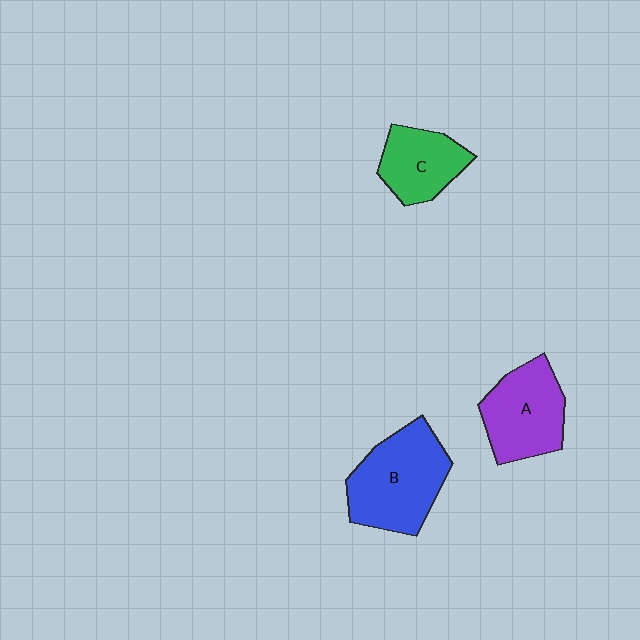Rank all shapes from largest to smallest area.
From largest to smallest: B (blue), A (purple), C (green).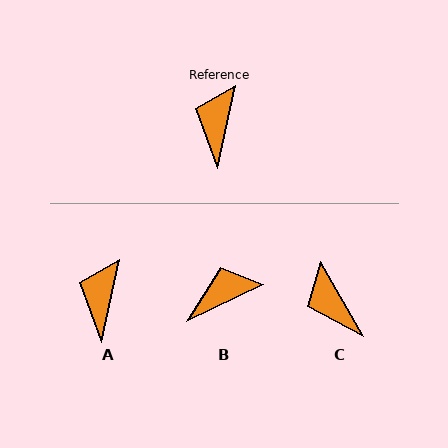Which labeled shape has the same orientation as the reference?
A.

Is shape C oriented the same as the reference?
No, it is off by about 42 degrees.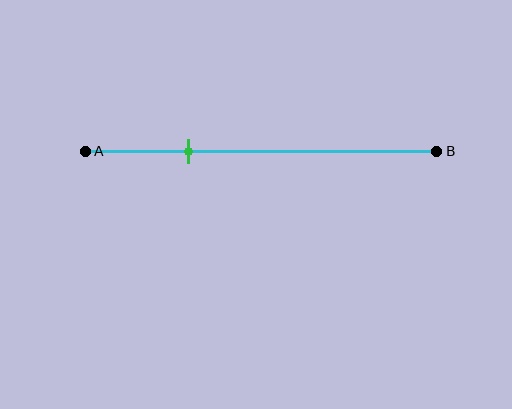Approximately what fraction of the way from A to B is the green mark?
The green mark is approximately 30% of the way from A to B.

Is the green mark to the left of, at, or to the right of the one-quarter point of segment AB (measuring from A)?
The green mark is to the right of the one-quarter point of segment AB.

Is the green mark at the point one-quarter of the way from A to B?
No, the mark is at about 30% from A, not at the 25% one-quarter point.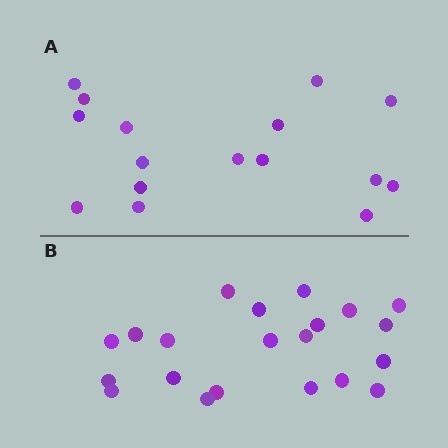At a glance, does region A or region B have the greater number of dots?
Region B (the bottom region) has more dots.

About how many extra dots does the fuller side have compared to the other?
Region B has about 5 more dots than region A.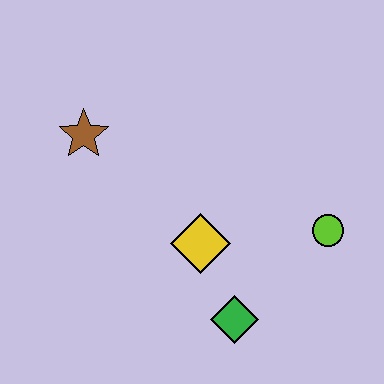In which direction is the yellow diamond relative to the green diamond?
The yellow diamond is above the green diamond.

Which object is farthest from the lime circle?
The brown star is farthest from the lime circle.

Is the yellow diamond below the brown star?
Yes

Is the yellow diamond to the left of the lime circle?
Yes